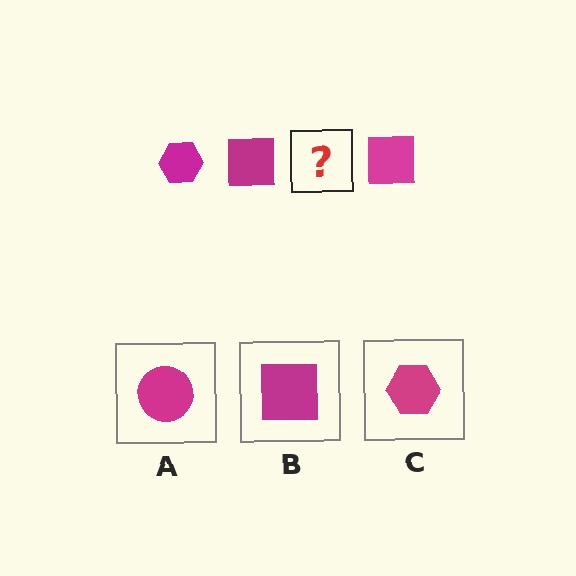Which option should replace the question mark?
Option C.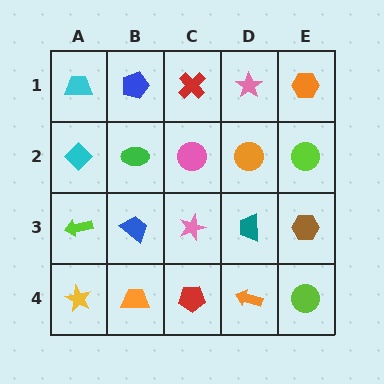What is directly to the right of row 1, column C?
A pink star.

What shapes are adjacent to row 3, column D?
An orange circle (row 2, column D), an orange arrow (row 4, column D), a pink star (row 3, column C), a brown hexagon (row 3, column E).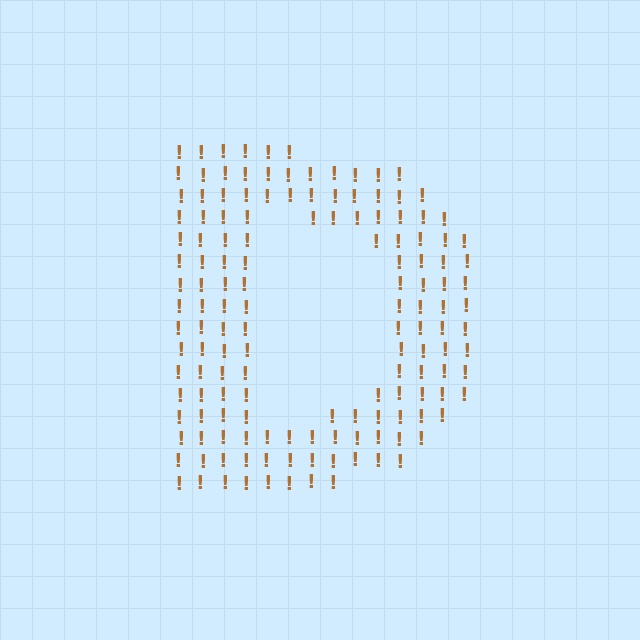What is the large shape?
The large shape is the letter D.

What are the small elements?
The small elements are exclamation marks.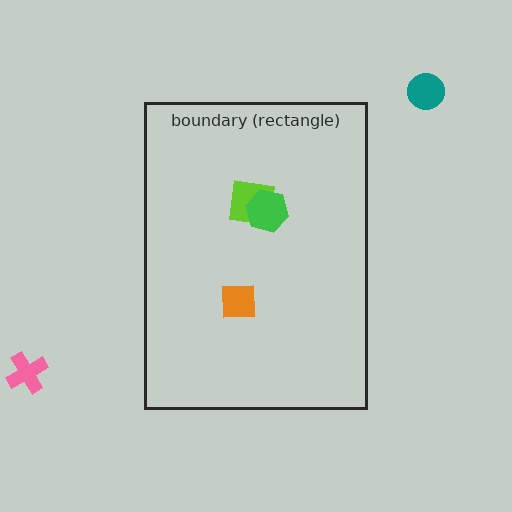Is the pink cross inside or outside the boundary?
Outside.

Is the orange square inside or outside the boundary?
Inside.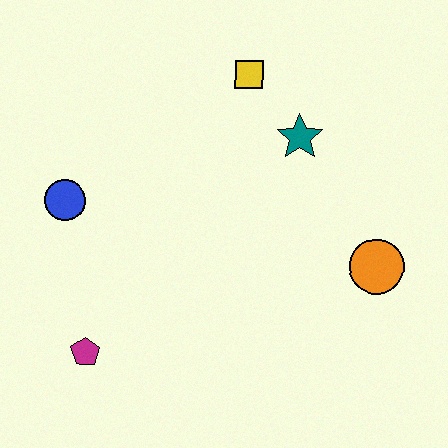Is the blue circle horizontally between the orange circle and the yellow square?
No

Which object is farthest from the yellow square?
The magenta pentagon is farthest from the yellow square.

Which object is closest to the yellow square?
The teal star is closest to the yellow square.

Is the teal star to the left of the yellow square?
No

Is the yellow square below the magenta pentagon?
No